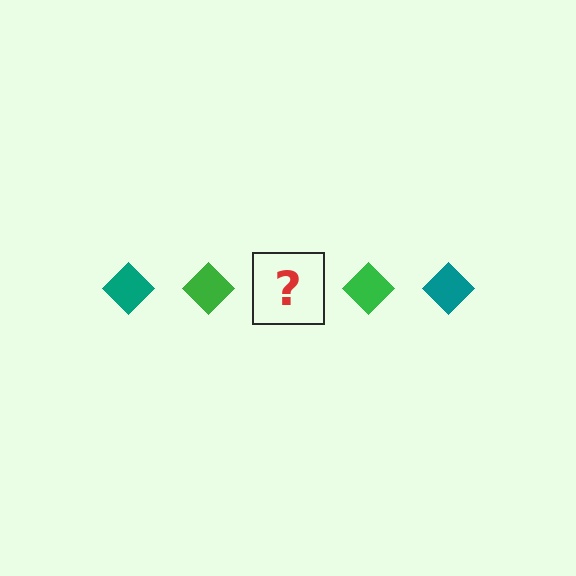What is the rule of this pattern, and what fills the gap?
The rule is that the pattern cycles through teal, green diamonds. The gap should be filled with a teal diamond.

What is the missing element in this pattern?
The missing element is a teal diamond.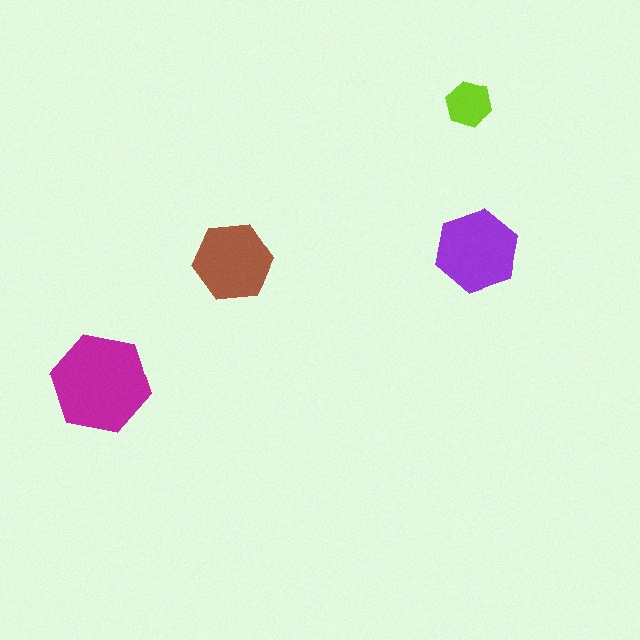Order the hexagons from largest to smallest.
the magenta one, the purple one, the brown one, the lime one.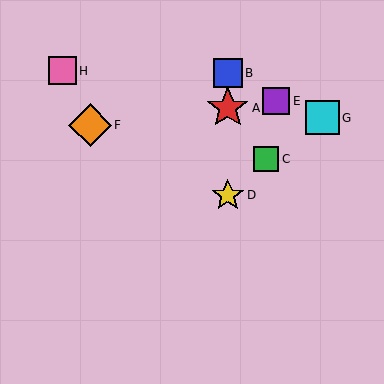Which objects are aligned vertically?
Objects A, B, D are aligned vertically.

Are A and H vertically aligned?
No, A is at x≈228 and H is at x≈62.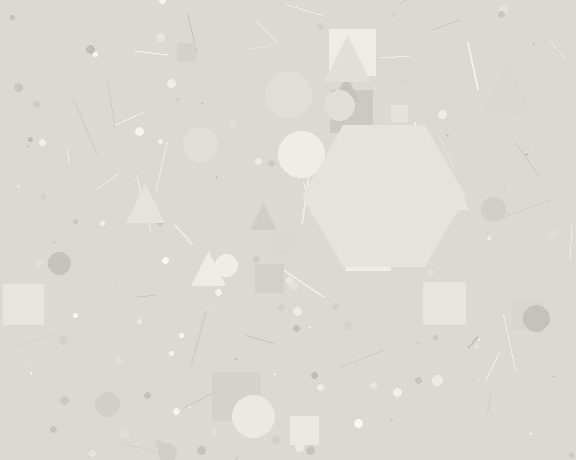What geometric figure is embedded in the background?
A hexagon is embedded in the background.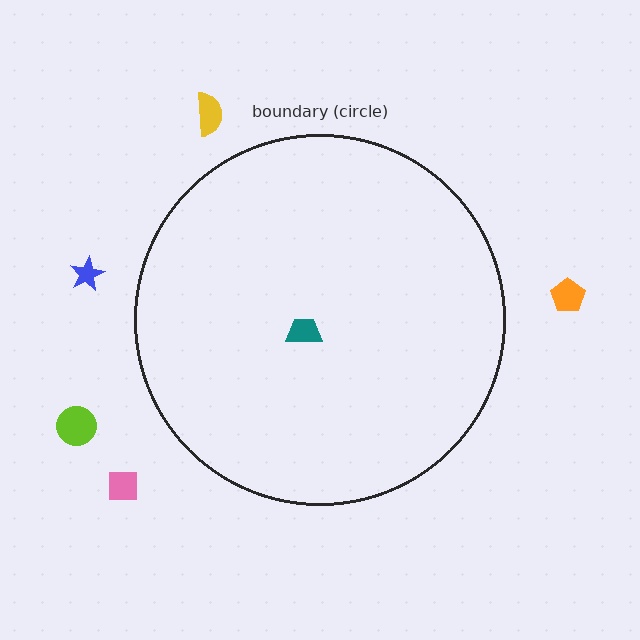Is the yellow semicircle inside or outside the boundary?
Outside.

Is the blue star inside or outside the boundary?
Outside.